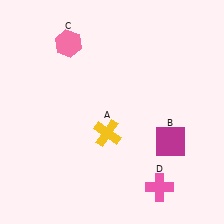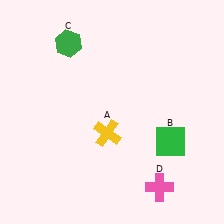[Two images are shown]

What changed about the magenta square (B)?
In Image 1, B is magenta. In Image 2, it changed to green.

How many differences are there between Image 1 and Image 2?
There are 2 differences between the two images.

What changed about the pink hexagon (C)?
In Image 1, C is pink. In Image 2, it changed to green.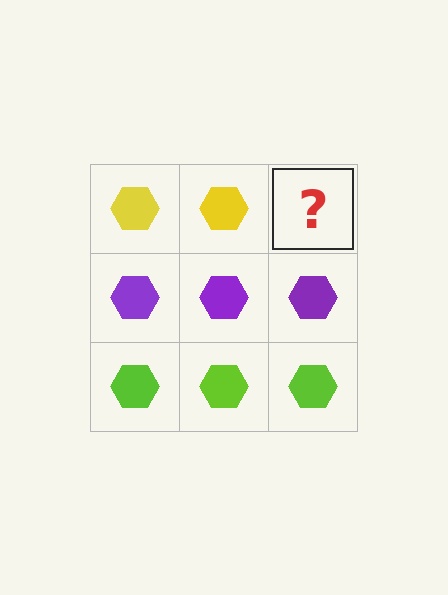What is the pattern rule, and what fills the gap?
The rule is that each row has a consistent color. The gap should be filled with a yellow hexagon.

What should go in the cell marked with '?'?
The missing cell should contain a yellow hexagon.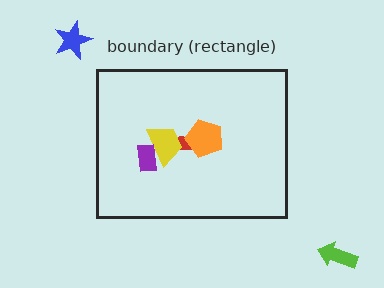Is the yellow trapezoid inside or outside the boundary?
Inside.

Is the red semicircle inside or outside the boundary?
Inside.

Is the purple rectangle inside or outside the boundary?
Inside.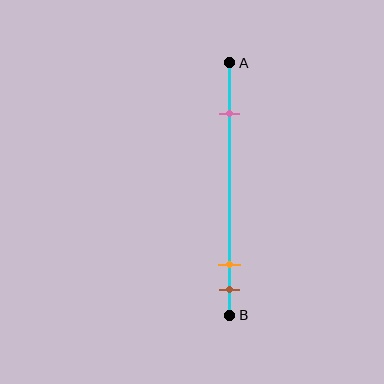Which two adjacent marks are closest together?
The orange and brown marks are the closest adjacent pair.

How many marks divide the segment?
There are 3 marks dividing the segment.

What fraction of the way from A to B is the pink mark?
The pink mark is approximately 20% (0.2) of the way from A to B.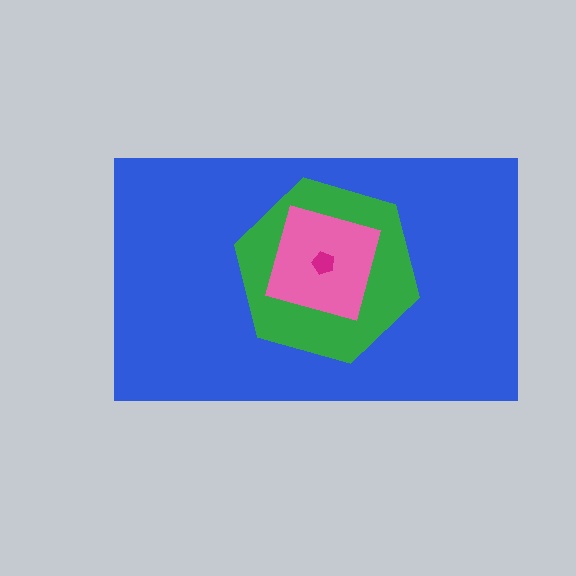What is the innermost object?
The magenta pentagon.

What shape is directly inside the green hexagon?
The pink square.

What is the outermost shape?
The blue rectangle.